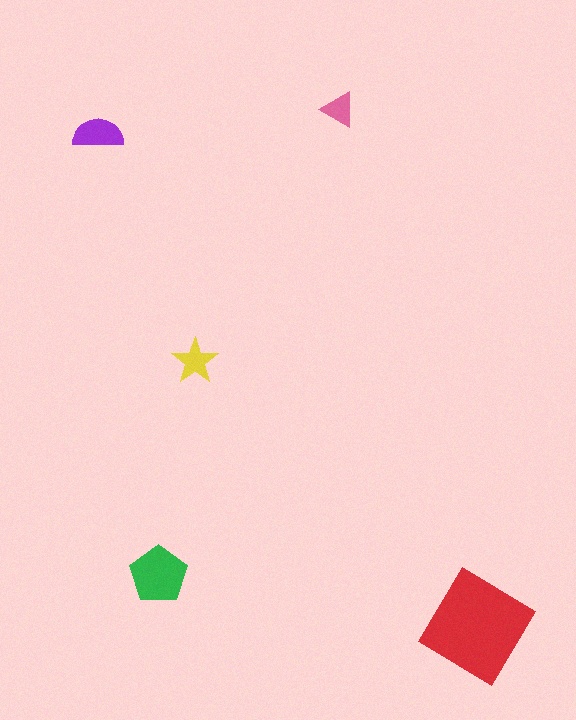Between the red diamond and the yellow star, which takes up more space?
The red diamond.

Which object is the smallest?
The pink triangle.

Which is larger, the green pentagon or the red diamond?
The red diamond.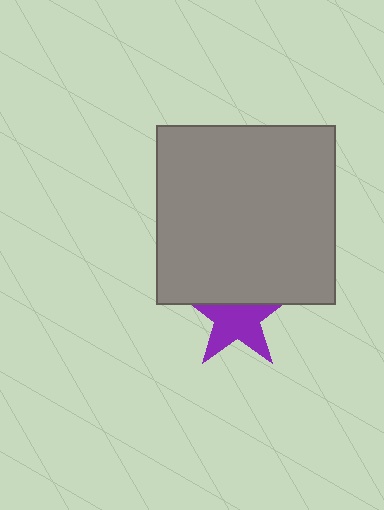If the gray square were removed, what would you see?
You would see the complete purple star.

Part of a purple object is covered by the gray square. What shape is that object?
It is a star.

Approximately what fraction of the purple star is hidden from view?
Roughly 38% of the purple star is hidden behind the gray square.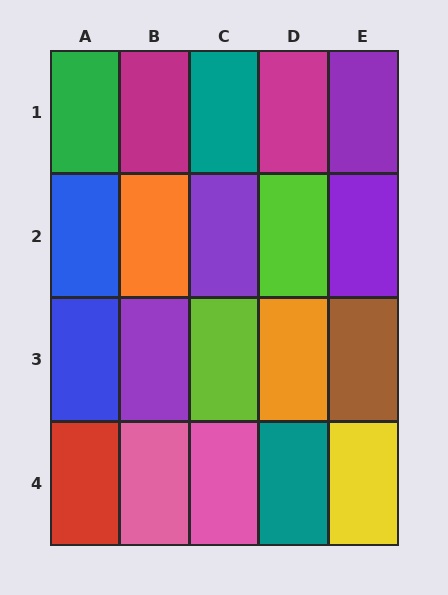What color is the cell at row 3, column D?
Orange.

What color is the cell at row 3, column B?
Purple.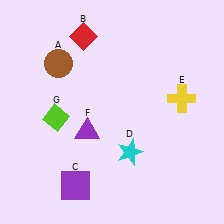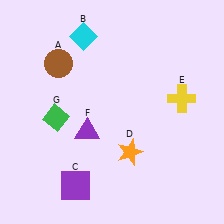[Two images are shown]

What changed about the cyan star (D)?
In Image 1, D is cyan. In Image 2, it changed to orange.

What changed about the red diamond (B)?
In Image 1, B is red. In Image 2, it changed to cyan.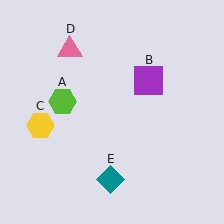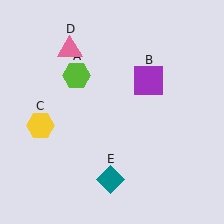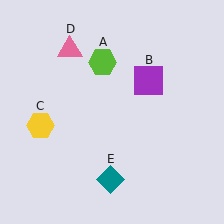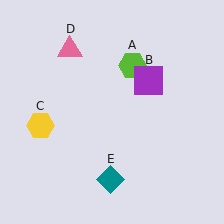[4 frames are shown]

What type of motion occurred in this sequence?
The lime hexagon (object A) rotated clockwise around the center of the scene.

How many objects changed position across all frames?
1 object changed position: lime hexagon (object A).